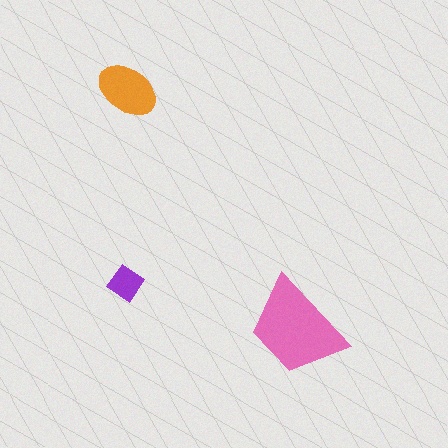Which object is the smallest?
The purple diamond.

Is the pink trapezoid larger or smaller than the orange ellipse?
Larger.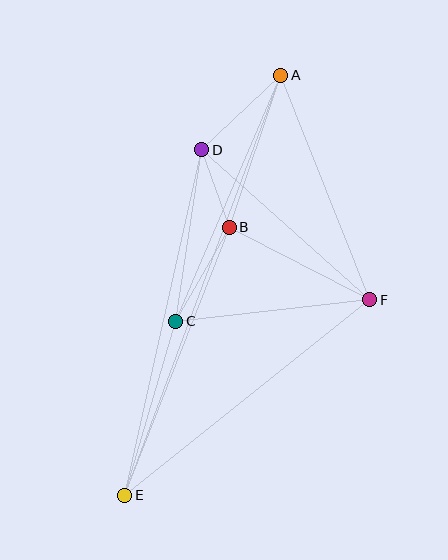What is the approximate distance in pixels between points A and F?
The distance between A and F is approximately 241 pixels.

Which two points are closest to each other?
Points B and D are closest to each other.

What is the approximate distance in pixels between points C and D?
The distance between C and D is approximately 174 pixels.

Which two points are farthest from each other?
Points A and E are farthest from each other.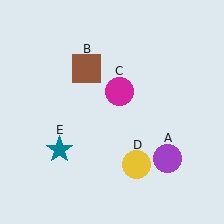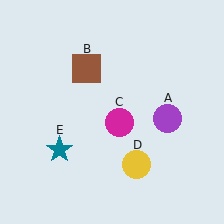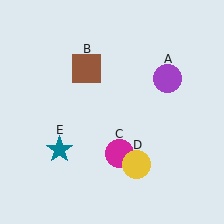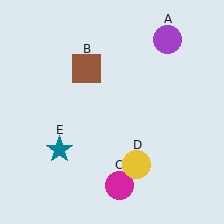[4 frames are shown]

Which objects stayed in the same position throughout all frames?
Brown square (object B) and yellow circle (object D) and teal star (object E) remained stationary.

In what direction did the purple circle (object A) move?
The purple circle (object A) moved up.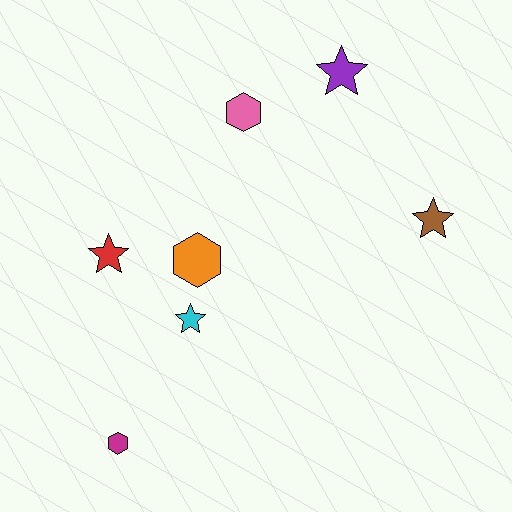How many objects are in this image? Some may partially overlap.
There are 7 objects.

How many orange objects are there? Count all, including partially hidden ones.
There is 1 orange object.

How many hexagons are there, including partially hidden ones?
There are 3 hexagons.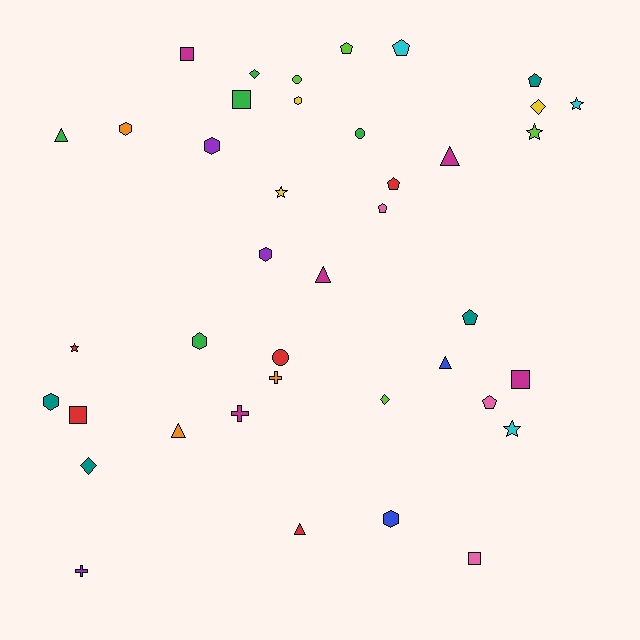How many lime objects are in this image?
There are 4 lime objects.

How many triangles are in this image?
There are 6 triangles.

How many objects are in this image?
There are 40 objects.